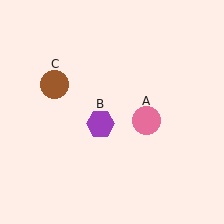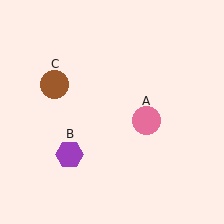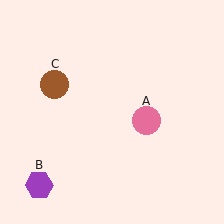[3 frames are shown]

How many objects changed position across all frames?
1 object changed position: purple hexagon (object B).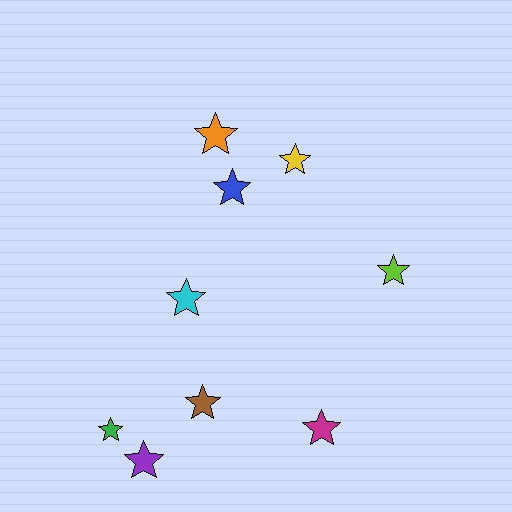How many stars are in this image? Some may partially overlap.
There are 9 stars.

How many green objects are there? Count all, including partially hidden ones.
There is 1 green object.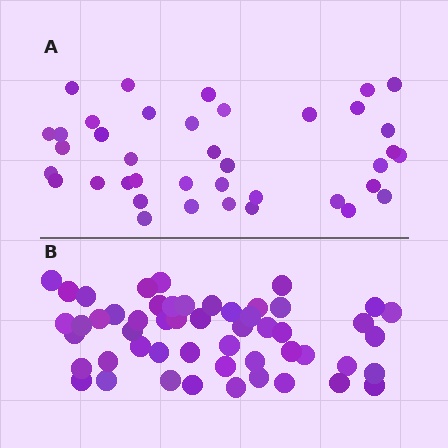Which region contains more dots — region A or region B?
Region B (the bottom region) has more dots.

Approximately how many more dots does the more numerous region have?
Region B has approximately 15 more dots than region A.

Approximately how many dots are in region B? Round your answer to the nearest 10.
About 50 dots. (The exact count is 52, which rounds to 50.)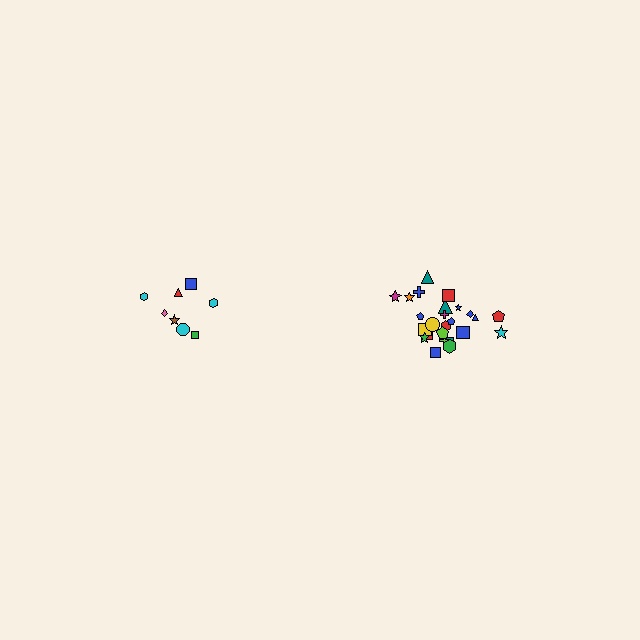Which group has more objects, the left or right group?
The right group.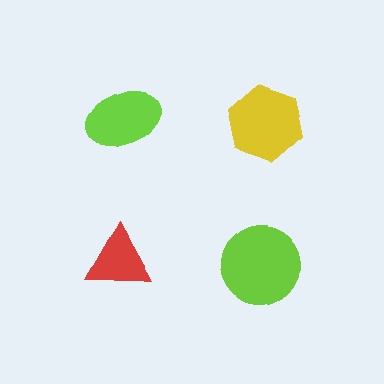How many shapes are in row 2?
2 shapes.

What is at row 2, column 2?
A lime circle.